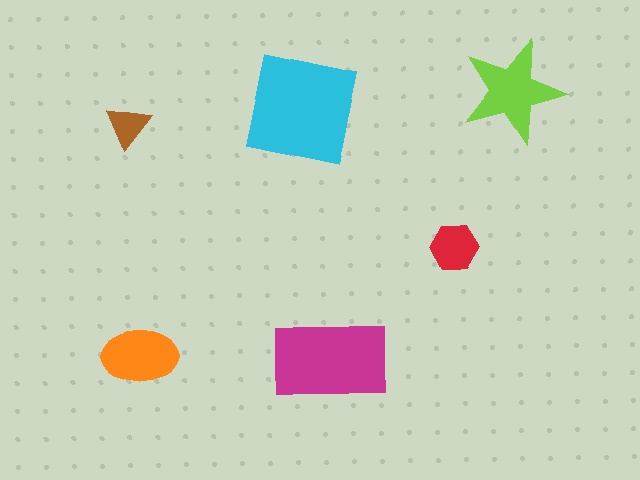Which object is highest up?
The lime star is topmost.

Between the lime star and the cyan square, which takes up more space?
The cyan square.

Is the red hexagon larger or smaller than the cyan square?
Smaller.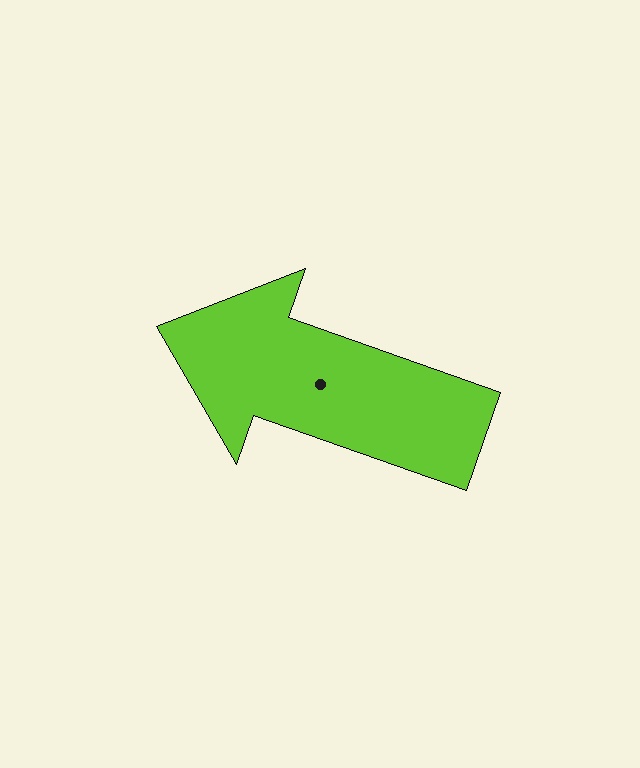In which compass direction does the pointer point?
West.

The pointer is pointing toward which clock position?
Roughly 10 o'clock.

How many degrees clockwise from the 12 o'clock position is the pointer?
Approximately 289 degrees.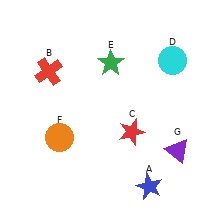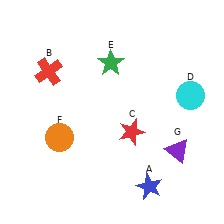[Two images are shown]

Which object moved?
The cyan circle (D) moved down.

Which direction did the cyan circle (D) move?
The cyan circle (D) moved down.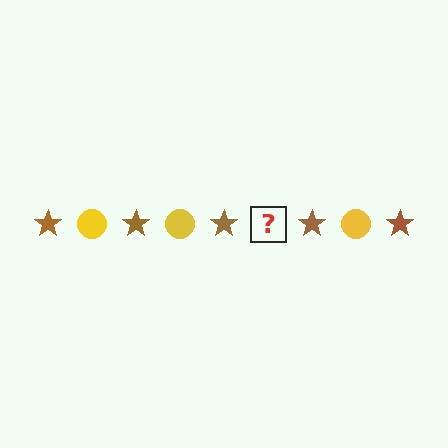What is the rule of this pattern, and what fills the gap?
The rule is that the pattern alternates between brown star and yellow circle. The gap should be filled with a yellow circle.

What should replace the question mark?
The question mark should be replaced with a yellow circle.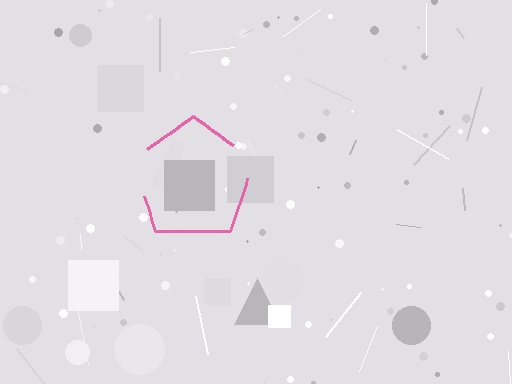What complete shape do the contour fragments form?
The contour fragments form a pentagon.